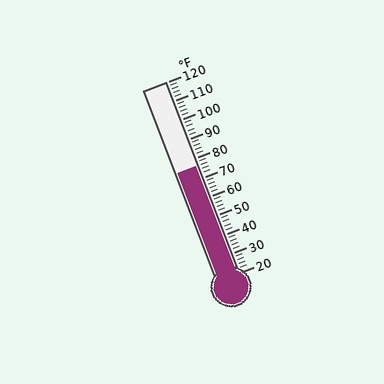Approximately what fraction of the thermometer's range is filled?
The thermometer is filled to approximately 55% of its range.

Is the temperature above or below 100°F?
The temperature is below 100°F.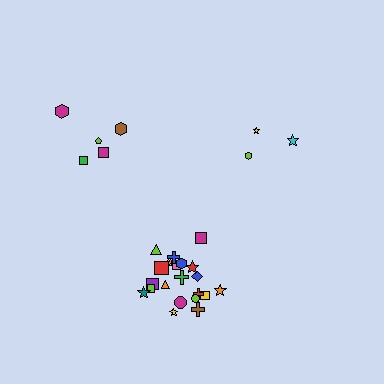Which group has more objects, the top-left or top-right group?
The top-left group.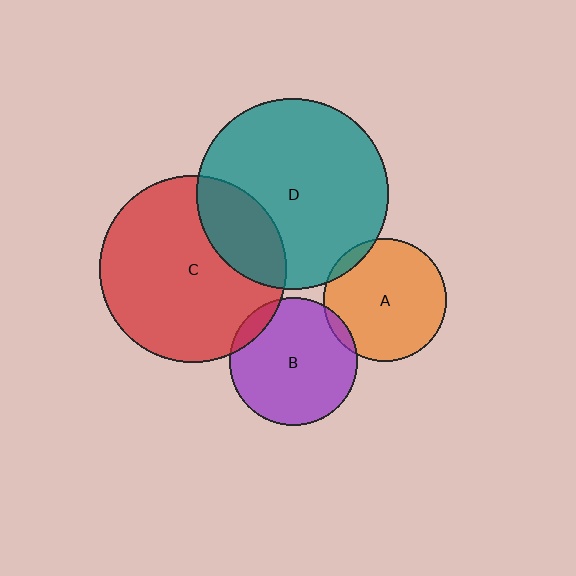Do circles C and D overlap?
Yes.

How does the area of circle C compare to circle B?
Approximately 2.1 times.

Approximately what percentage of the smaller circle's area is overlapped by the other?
Approximately 25%.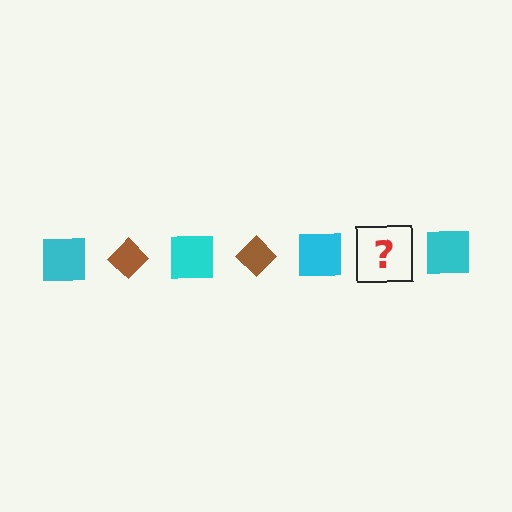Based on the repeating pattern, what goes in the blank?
The blank should be a brown diamond.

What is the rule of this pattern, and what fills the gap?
The rule is that the pattern alternates between cyan square and brown diamond. The gap should be filled with a brown diamond.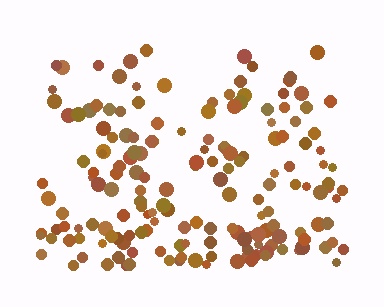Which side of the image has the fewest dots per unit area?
The top.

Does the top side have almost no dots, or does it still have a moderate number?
Still a moderate number, just noticeably fewer than the bottom.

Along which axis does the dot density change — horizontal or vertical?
Vertical.